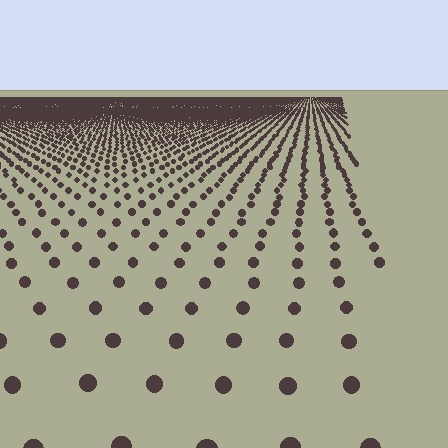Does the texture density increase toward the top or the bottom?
Density increases toward the top.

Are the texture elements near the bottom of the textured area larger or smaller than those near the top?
Larger. Near the bottom, elements are closer to the viewer and appear at a bigger on-screen size.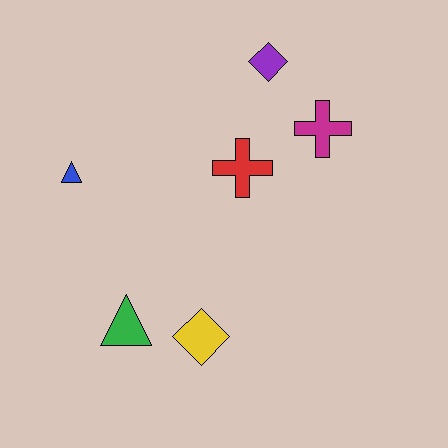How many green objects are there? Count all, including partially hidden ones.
There is 1 green object.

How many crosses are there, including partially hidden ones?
There are 2 crosses.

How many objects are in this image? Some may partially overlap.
There are 6 objects.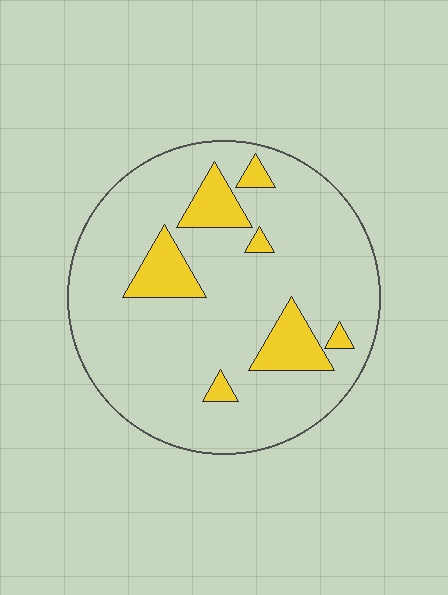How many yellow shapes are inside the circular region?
7.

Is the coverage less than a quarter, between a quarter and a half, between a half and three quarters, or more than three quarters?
Less than a quarter.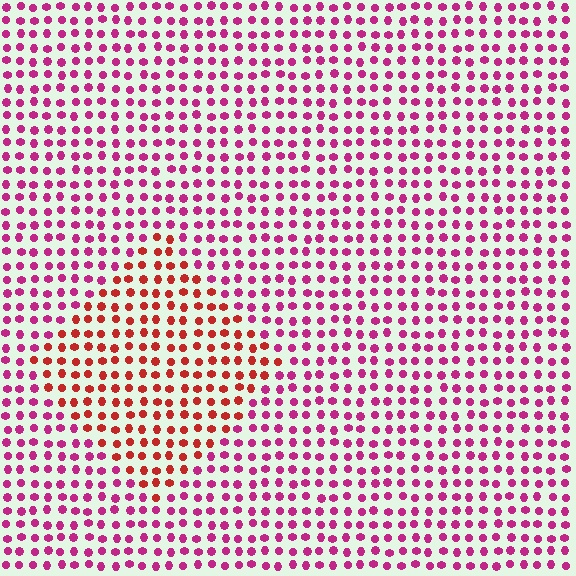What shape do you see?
I see a diamond.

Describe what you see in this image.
The image is filled with small magenta elements in a uniform arrangement. A diamond-shaped region is visible where the elements are tinted to a slightly different hue, forming a subtle color boundary.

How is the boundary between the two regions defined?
The boundary is defined purely by a slight shift in hue (about 38 degrees). Spacing, size, and orientation are identical on both sides.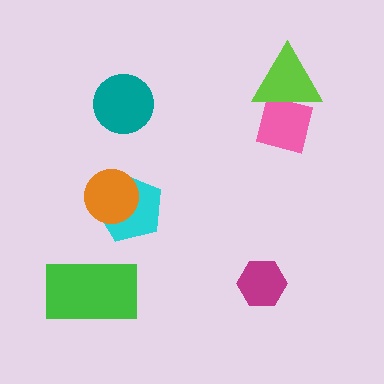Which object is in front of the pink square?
The lime triangle is in front of the pink square.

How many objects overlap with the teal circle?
0 objects overlap with the teal circle.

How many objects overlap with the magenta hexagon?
0 objects overlap with the magenta hexagon.